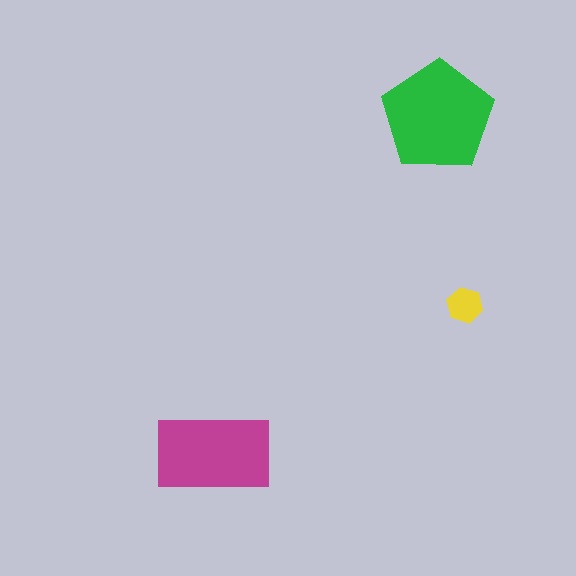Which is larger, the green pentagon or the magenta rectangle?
The green pentagon.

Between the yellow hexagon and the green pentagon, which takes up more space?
The green pentagon.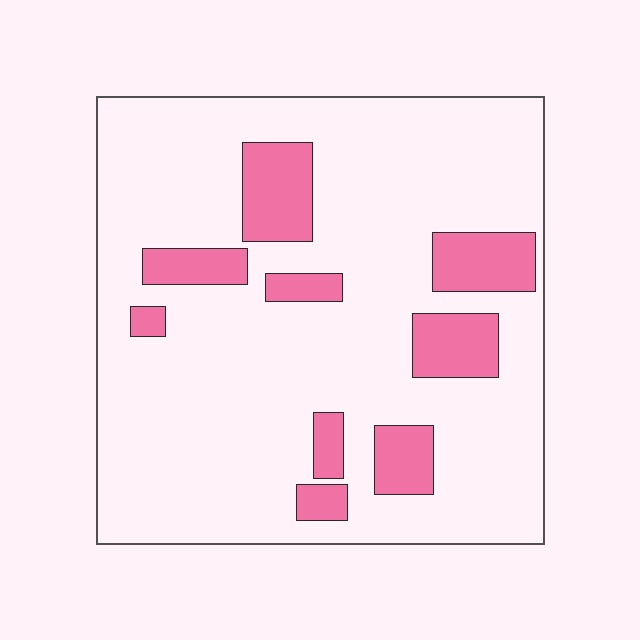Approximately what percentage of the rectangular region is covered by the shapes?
Approximately 15%.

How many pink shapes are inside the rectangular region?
9.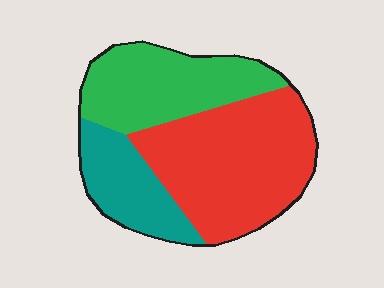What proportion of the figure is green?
Green covers around 30% of the figure.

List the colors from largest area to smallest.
From largest to smallest: red, green, teal.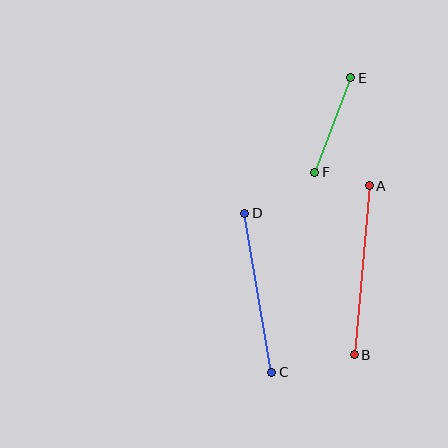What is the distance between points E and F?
The distance is approximately 101 pixels.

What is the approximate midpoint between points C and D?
The midpoint is at approximately (258, 293) pixels.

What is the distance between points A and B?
The distance is approximately 169 pixels.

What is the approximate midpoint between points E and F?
The midpoint is at approximately (333, 125) pixels.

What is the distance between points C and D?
The distance is approximately 161 pixels.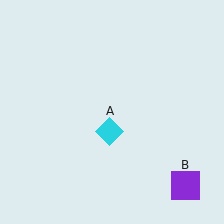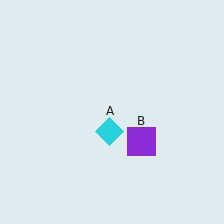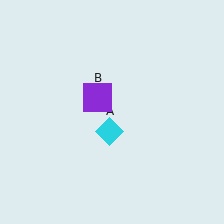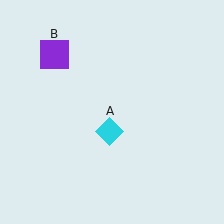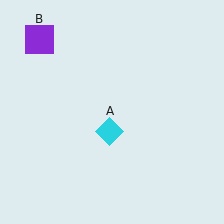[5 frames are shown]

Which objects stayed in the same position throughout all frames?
Cyan diamond (object A) remained stationary.